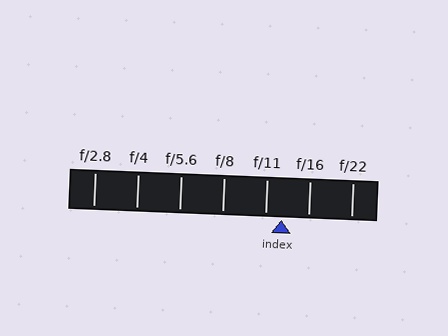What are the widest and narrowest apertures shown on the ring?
The widest aperture shown is f/2.8 and the narrowest is f/22.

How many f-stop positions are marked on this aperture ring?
There are 7 f-stop positions marked.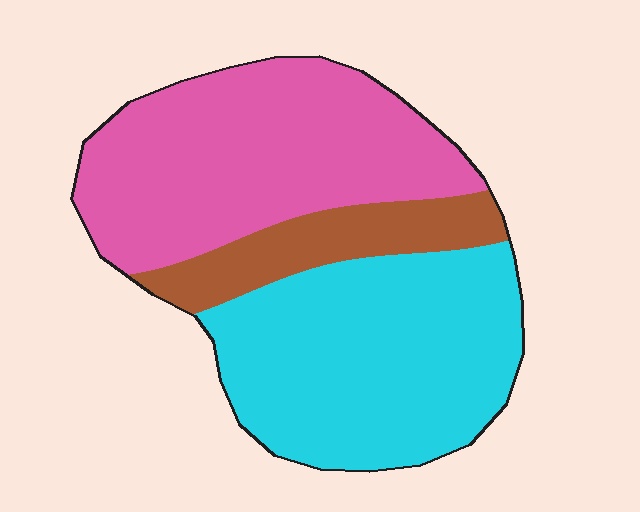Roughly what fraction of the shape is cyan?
Cyan takes up between a quarter and a half of the shape.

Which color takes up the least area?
Brown, at roughly 15%.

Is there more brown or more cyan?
Cyan.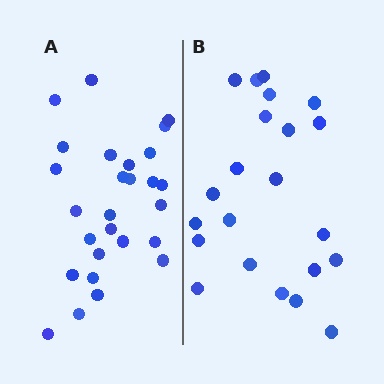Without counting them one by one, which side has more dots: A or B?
Region A (the left region) has more dots.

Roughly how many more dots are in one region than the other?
Region A has about 5 more dots than region B.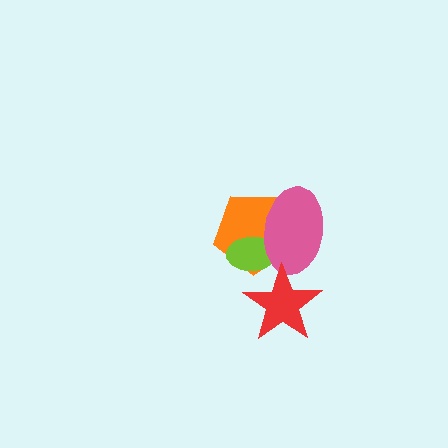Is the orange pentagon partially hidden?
Yes, it is partially covered by another shape.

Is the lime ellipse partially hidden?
Yes, it is partially covered by another shape.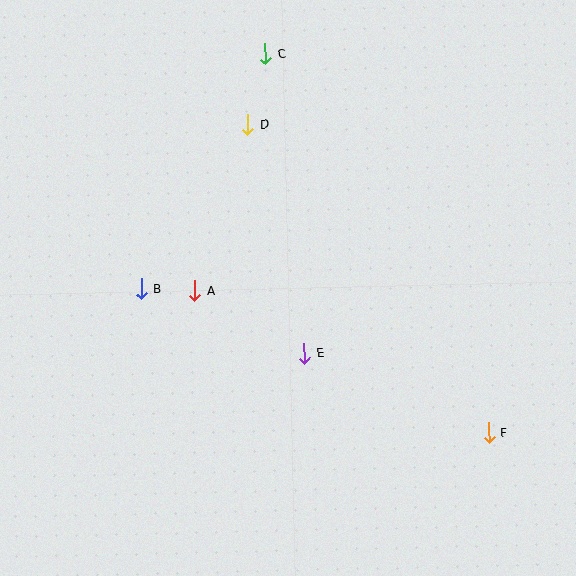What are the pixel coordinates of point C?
Point C is at (265, 54).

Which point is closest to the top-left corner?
Point C is closest to the top-left corner.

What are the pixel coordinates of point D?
Point D is at (248, 124).